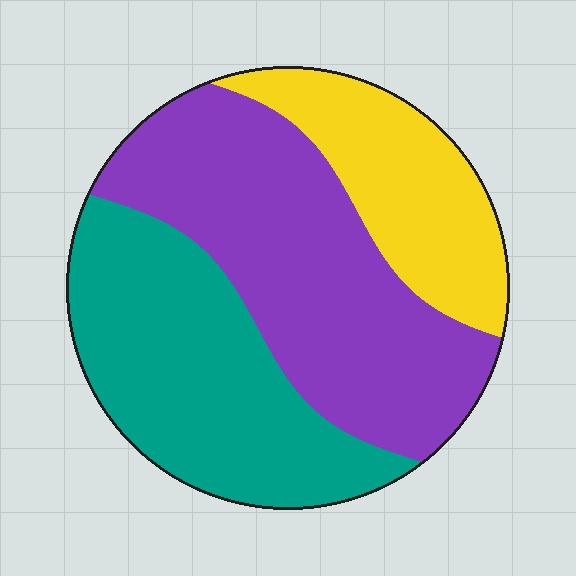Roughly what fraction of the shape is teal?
Teal covers around 35% of the shape.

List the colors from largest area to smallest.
From largest to smallest: purple, teal, yellow.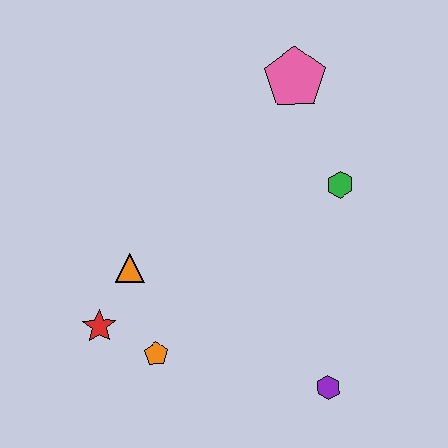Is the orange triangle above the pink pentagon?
No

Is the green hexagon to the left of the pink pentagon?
No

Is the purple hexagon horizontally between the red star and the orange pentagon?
No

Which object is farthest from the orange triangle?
The pink pentagon is farthest from the orange triangle.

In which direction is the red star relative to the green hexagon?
The red star is to the left of the green hexagon.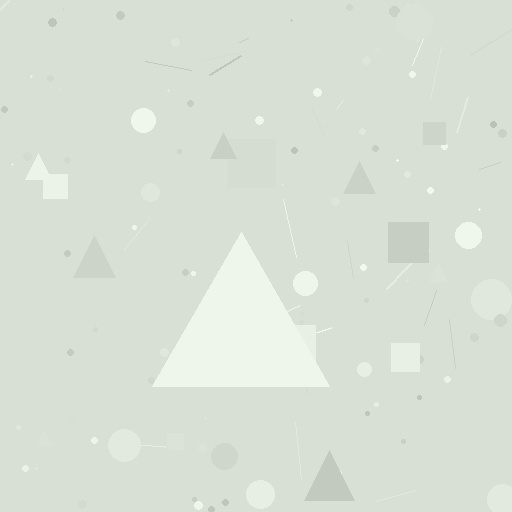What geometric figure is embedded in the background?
A triangle is embedded in the background.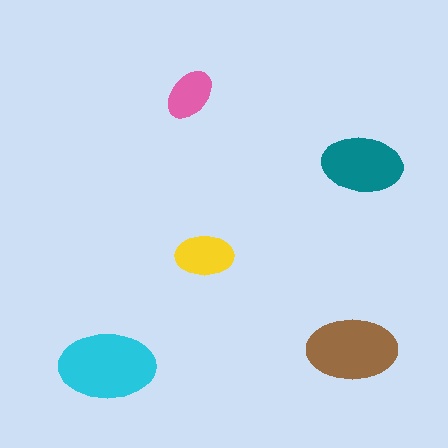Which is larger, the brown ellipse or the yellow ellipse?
The brown one.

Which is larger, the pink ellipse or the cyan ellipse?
The cyan one.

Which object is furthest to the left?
The cyan ellipse is leftmost.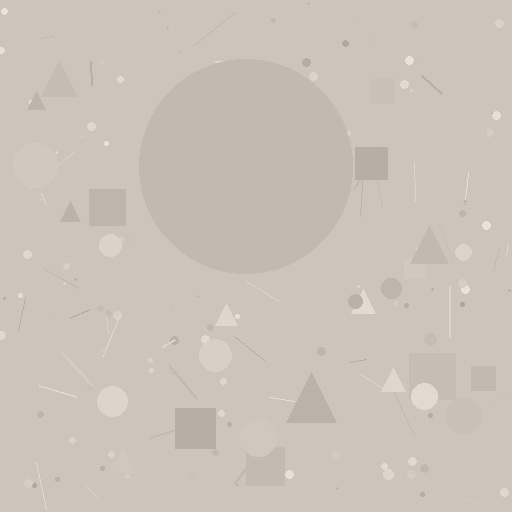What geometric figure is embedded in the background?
A circle is embedded in the background.